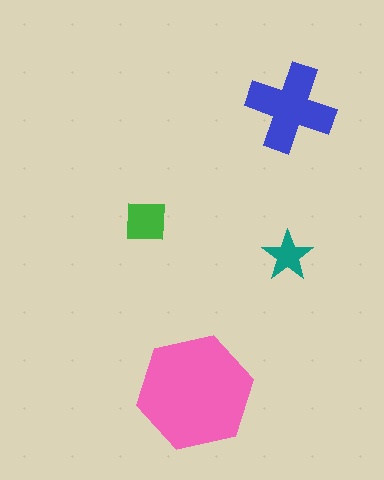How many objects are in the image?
There are 4 objects in the image.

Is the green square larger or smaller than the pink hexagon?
Smaller.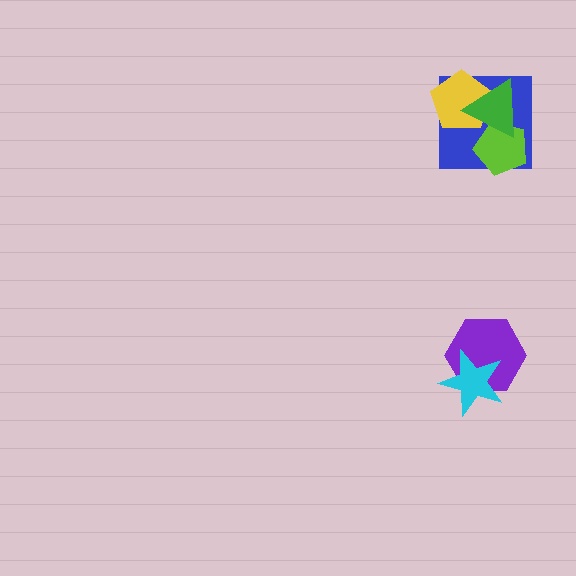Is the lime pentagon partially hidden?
Yes, it is partially covered by another shape.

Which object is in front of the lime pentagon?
The green triangle is in front of the lime pentagon.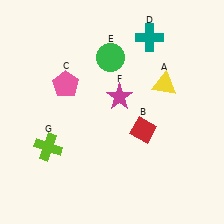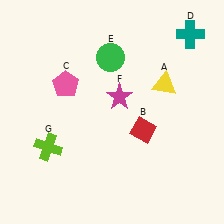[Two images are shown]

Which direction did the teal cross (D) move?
The teal cross (D) moved right.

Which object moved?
The teal cross (D) moved right.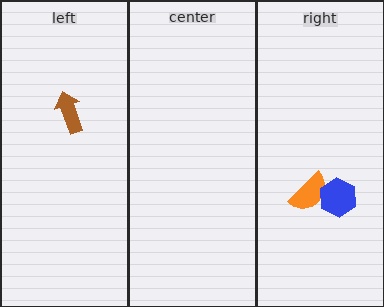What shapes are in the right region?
The orange semicircle, the blue hexagon.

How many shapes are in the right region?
2.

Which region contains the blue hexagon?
The right region.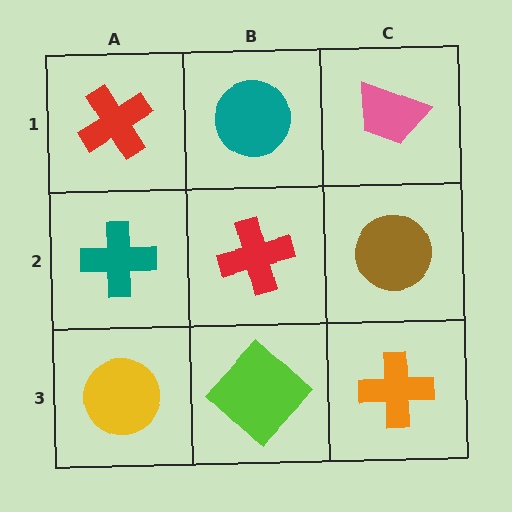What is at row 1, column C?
A pink trapezoid.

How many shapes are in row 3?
3 shapes.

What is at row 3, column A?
A yellow circle.